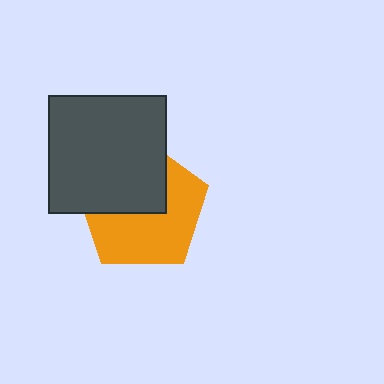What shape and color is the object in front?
The object in front is a dark gray square.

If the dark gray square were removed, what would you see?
You would see the complete orange pentagon.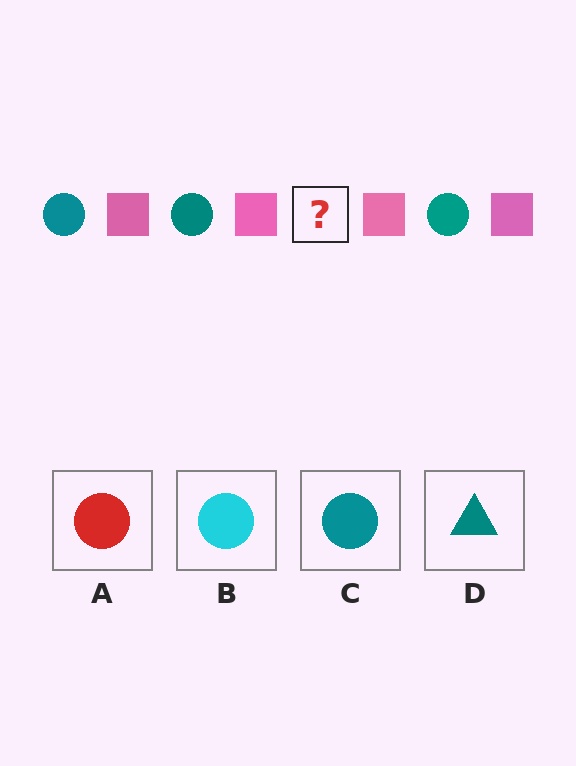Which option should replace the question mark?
Option C.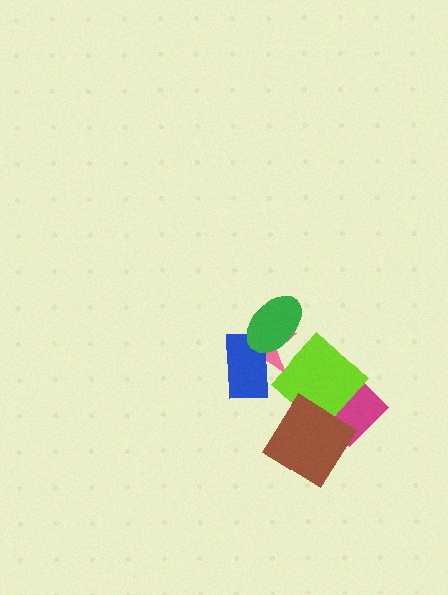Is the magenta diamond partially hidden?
Yes, it is partially covered by another shape.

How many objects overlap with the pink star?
3 objects overlap with the pink star.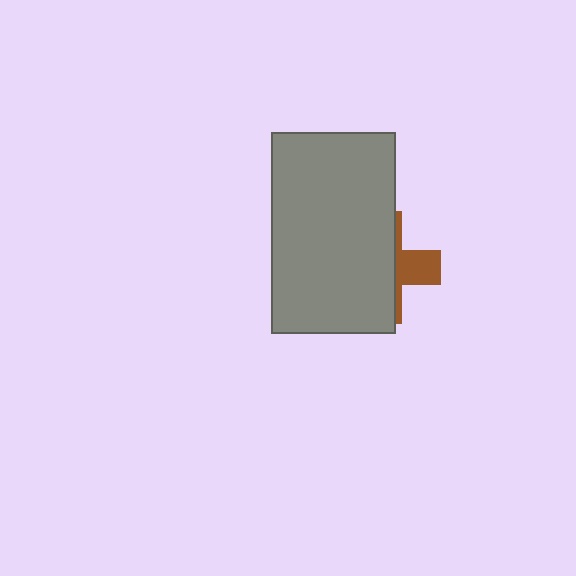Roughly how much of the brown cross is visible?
A small part of it is visible (roughly 32%).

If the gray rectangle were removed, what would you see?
You would see the complete brown cross.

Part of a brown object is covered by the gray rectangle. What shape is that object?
It is a cross.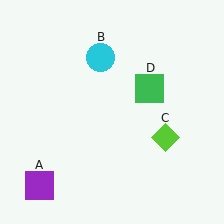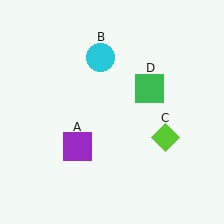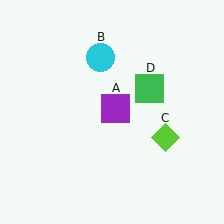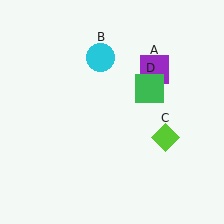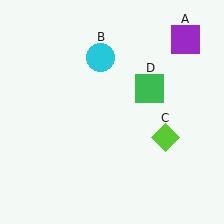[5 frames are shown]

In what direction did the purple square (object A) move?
The purple square (object A) moved up and to the right.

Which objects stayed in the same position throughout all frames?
Cyan circle (object B) and lime diamond (object C) and green square (object D) remained stationary.